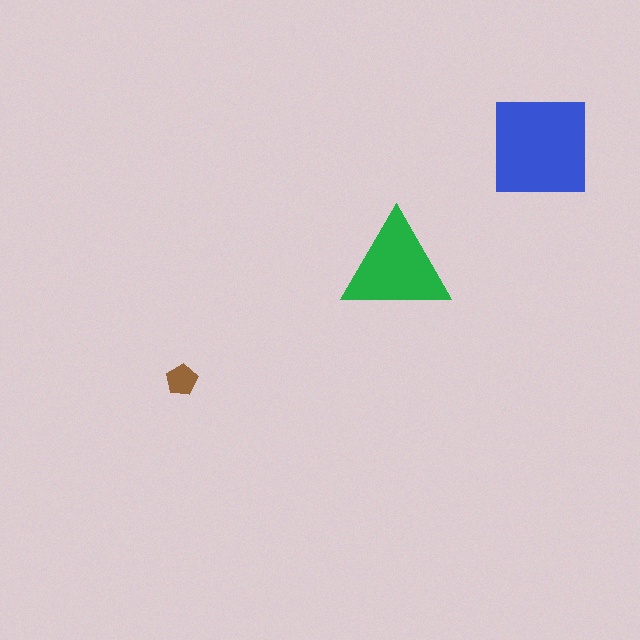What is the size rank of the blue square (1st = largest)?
1st.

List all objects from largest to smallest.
The blue square, the green triangle, the brown pentagon.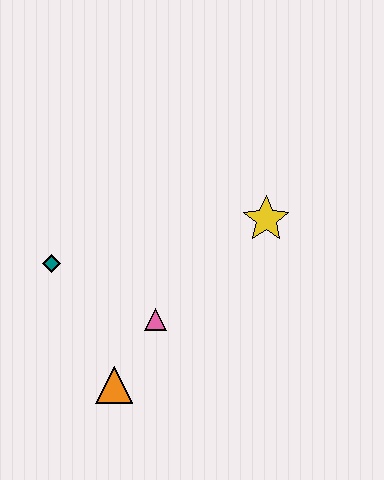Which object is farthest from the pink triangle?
The yellow star is farthest from the pink triangle.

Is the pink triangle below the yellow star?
Yes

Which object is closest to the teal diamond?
The pink triangle is closest to the teal diamond.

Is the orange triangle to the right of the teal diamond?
Yes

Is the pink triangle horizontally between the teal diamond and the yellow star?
Yes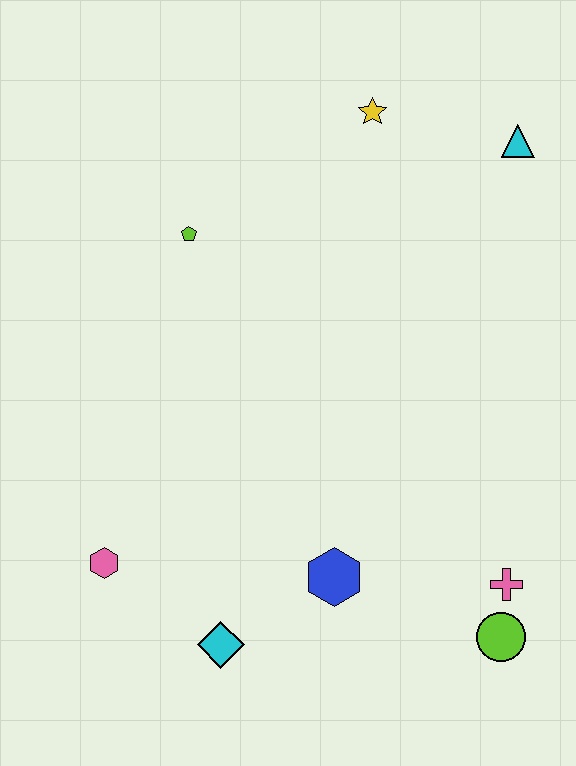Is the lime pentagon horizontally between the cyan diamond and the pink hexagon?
Yes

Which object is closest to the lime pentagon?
The yellow star is closest to the lime pentagon.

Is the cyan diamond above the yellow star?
No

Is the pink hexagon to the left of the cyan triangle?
Yes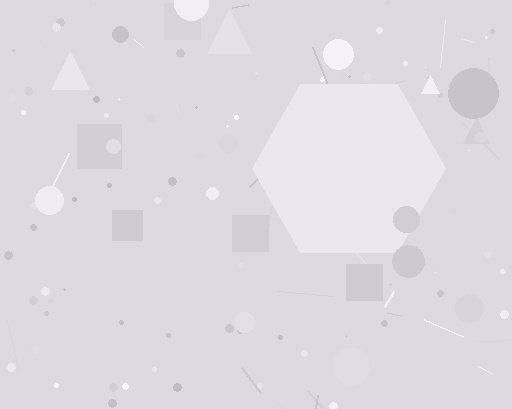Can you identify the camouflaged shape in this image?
The camouflaged shape is a hexagon.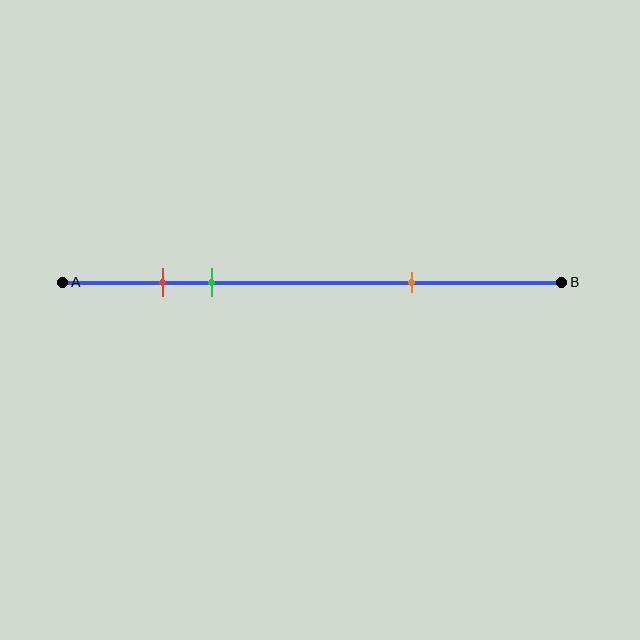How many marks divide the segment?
There are 3 marks dividing the segment.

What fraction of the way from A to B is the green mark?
The green mark is approximately 30% (0.3) of the way from A to B.